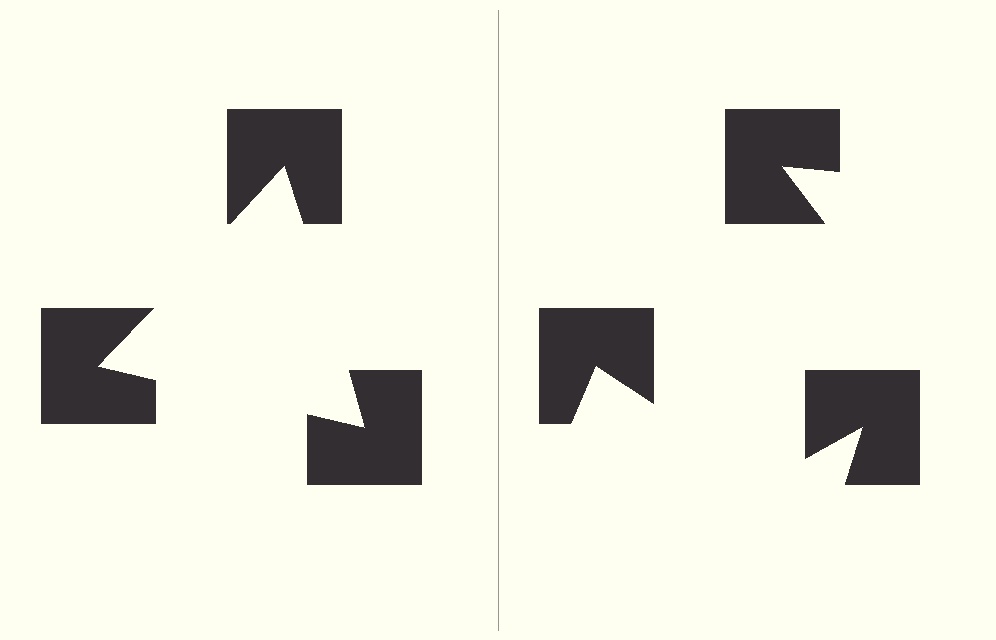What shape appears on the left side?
An illusory triangle.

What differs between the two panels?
The notched squares are positioned identically on both sides; only the wedge orientations differ. On the left they align to a triangle; on the right they are misaligned.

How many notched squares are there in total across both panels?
6 — 3 on each side.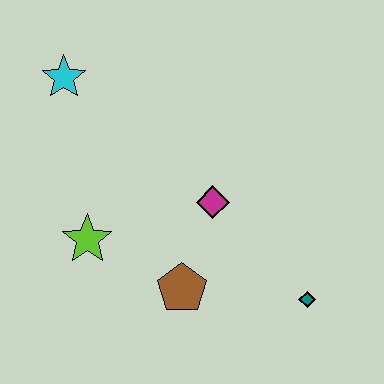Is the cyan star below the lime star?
No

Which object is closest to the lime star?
The brown pentagon is closest to the lime star.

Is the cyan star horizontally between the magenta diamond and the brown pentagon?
No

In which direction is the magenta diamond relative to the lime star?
The magenta diamond is to the right of the lime star.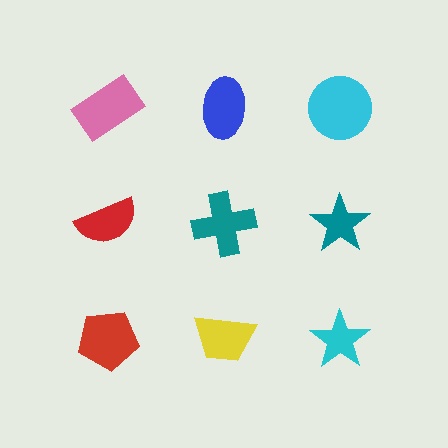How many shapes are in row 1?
3 shapes.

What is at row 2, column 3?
A teal star.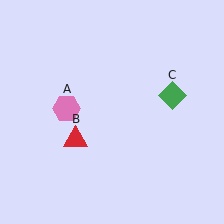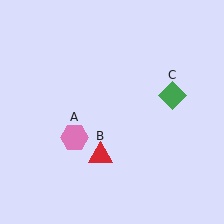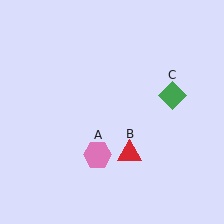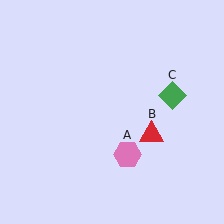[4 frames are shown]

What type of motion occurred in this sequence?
The pink hexagon (object A), red triangle (object B) rotated counterclockwise around the center of the scene.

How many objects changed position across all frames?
2 objects changed position: pink hexagon (object A), red triangle (object B).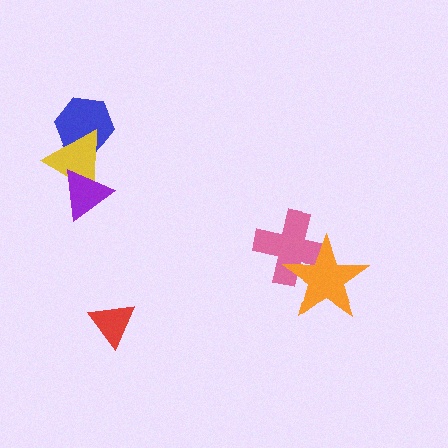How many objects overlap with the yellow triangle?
2 objects overlap with the yellow triangle.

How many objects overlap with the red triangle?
0 objects overlap with the red triangle.